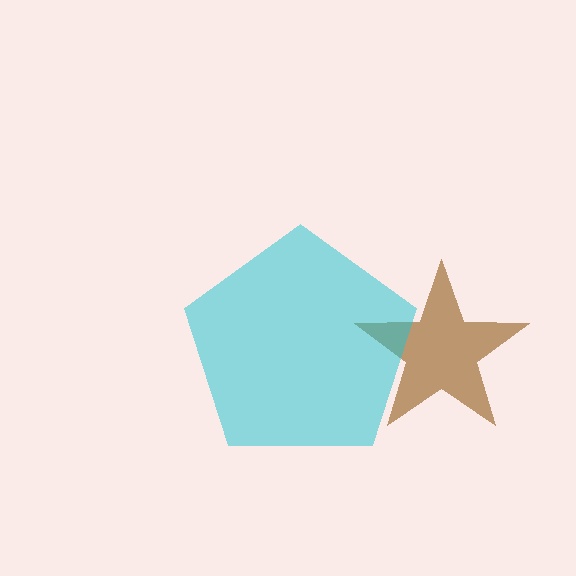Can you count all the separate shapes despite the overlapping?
Yes, there are 2 separate shapes.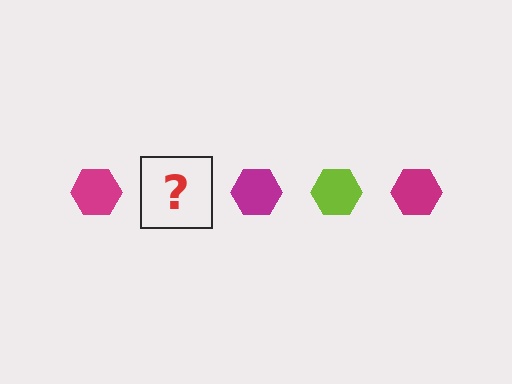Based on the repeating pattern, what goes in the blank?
The blank should be a lime hexagon.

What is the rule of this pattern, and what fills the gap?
The rule is that the pattern cycles through magenta, lime hexagons. The gap should be filled with a lime hexagon.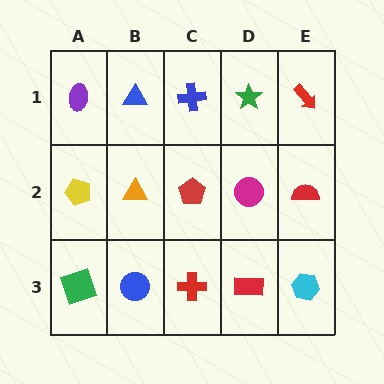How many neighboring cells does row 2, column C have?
4.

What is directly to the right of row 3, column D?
A cyan hexagon.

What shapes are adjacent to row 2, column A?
A purple ellipse (row 1, column A), a green square (row 3, column A), an orange triangle (row 2, column B).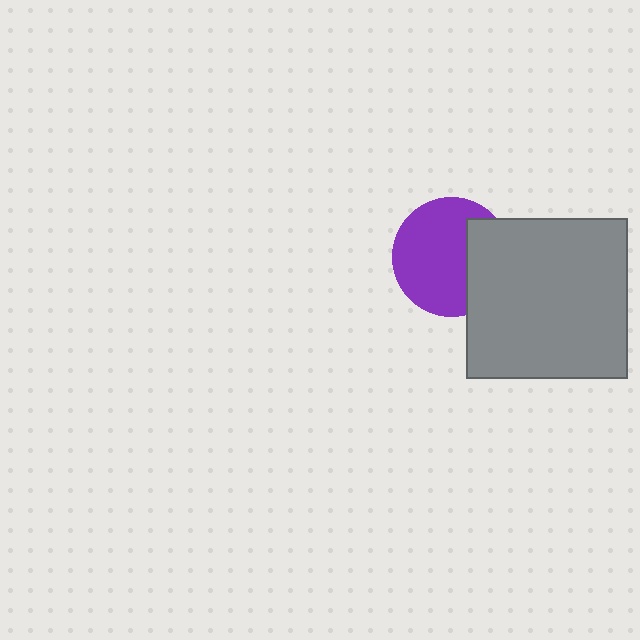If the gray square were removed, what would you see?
You would see the complete purple circle.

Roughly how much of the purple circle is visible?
Most of it is visible (roughly 68%).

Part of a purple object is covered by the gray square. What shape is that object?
It is a circle.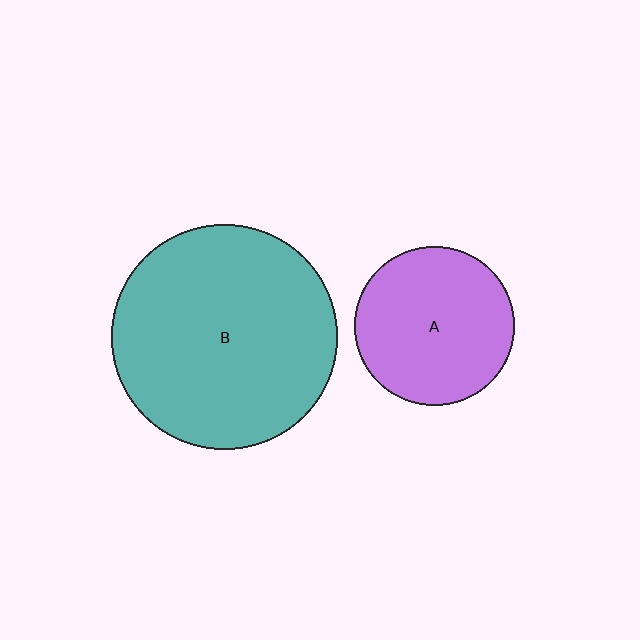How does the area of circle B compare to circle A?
Approximately 2.0 times.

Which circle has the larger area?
Circle B (teal).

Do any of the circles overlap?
No, none of the circles overlap.